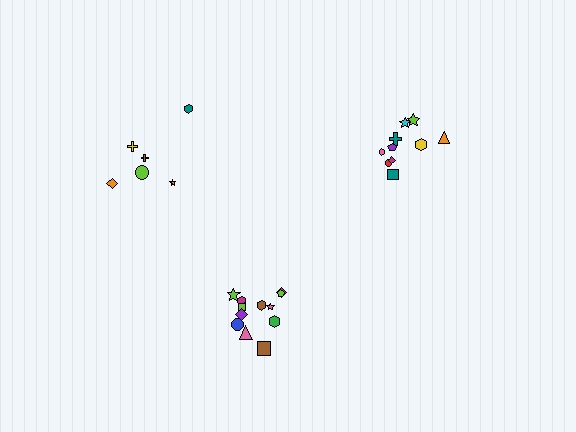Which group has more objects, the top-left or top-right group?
The top-right group.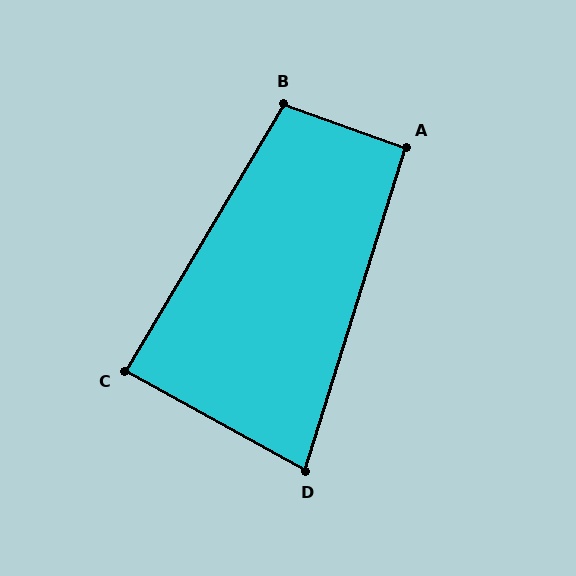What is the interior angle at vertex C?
Approximately 88 degrees (approximately right).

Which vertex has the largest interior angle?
B, at approximately 101 degrees.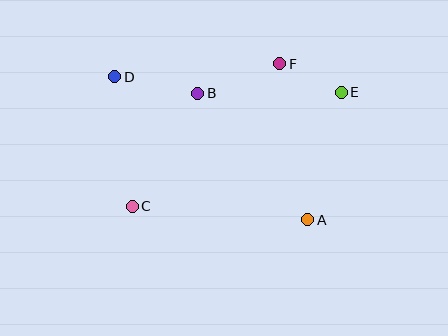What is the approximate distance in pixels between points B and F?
The distance between B and F is approximately 87 pixels.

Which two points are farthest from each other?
Points A and D are farthest from each other.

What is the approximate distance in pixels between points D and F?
The distance between D and F is approximately 165 pixels.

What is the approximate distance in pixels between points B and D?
The distance between B and D is approximately 84 pixels.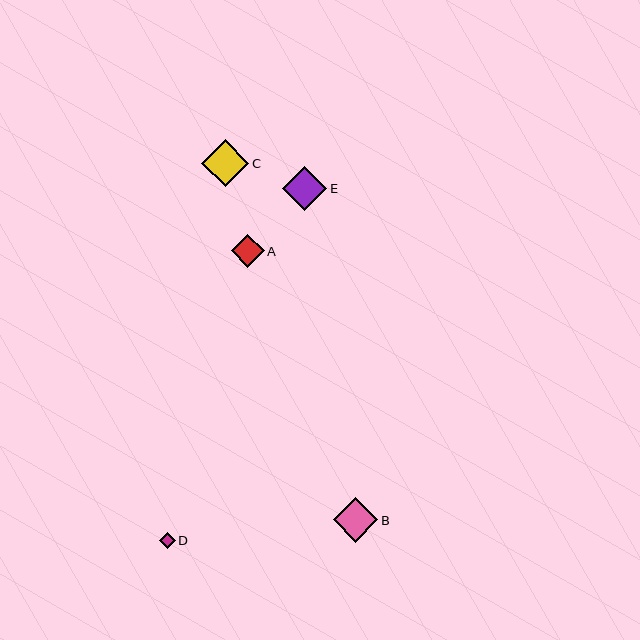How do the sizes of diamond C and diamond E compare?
Diamond C and diamond E are approximately the same size.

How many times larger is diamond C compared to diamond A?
Diamond C is approximately 1.4 times the size of diamond A.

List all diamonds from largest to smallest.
From largest to smallest: C, B, E, A, D.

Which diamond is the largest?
Diamond C is the largest with a size of approximately 47 pixels.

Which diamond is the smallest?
Diamond D is the smallest with a size of approximately 16 pixels.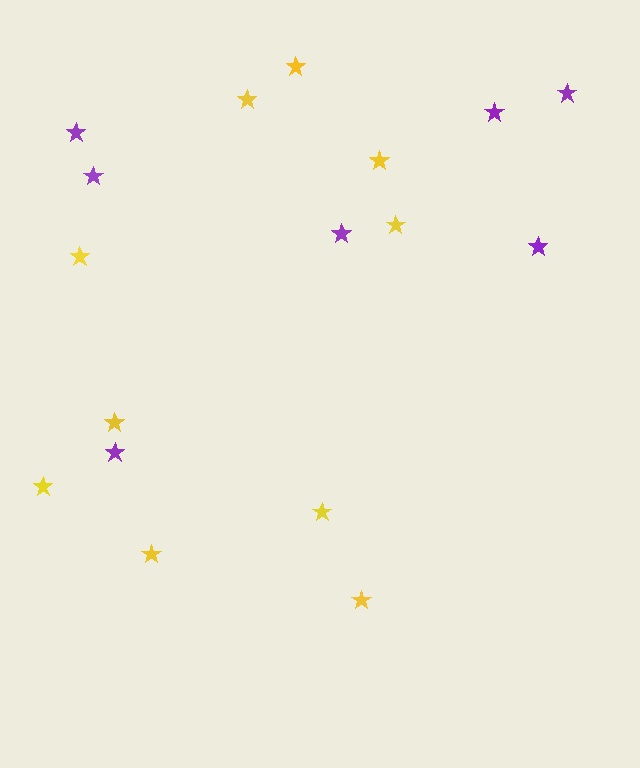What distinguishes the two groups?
There are 2 groups: one group of purple stars (7) and one group of yellow stars (10).